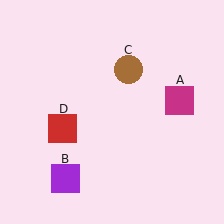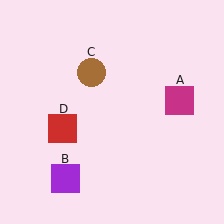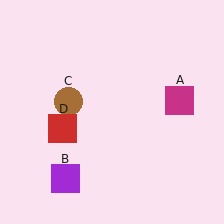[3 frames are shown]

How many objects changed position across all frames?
1 object changed position: brown circle (object C).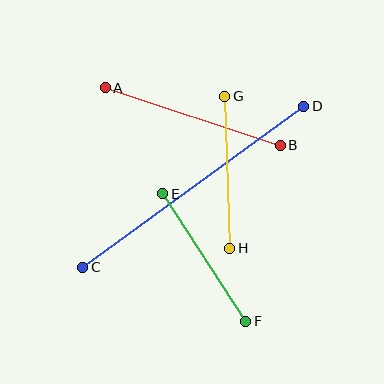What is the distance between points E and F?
The distance is approximately 152 pixels.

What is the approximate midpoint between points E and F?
The midpoint is at approximately (204, 258) pixels.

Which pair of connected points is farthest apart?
Points C and D are farthest apart.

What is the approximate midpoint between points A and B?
The midpoint is at approximately (193, 117) pixels.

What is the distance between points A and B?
The distance is approximately 185 pixels.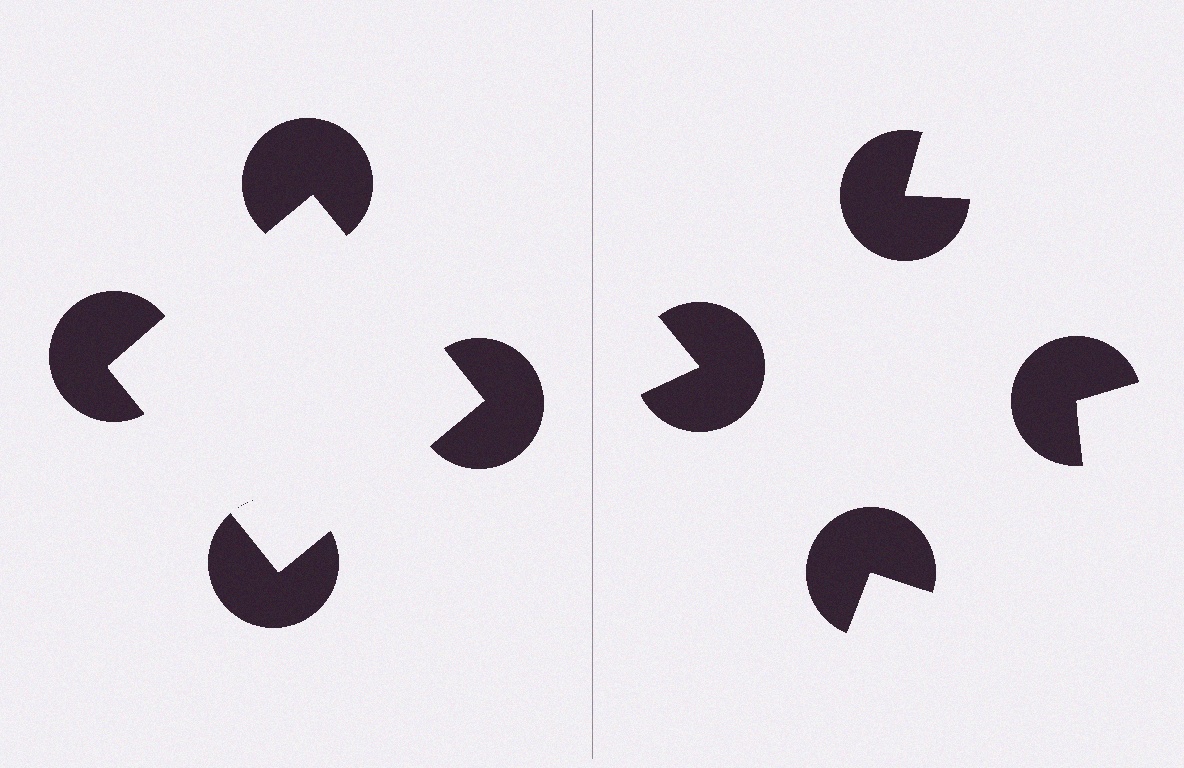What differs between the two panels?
The pac-man discs are positioned identically on both sides; only the wedge orientations differ. On the left they align to a square; on the right they are misaligned.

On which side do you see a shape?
An illusory square appears on the left side. On the right side the wedge cuts are rotated, so no coherent shape forms.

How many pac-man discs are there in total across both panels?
8 — 4 on each side.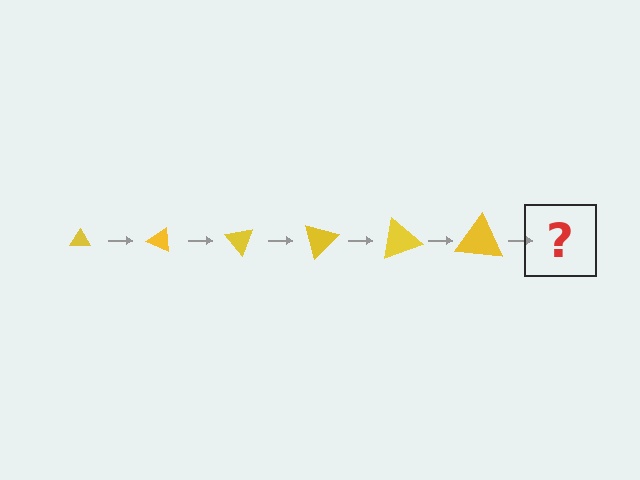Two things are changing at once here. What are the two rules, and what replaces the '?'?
The two rules are that the triangle grows larger each step and it rotates 25 degrees each step. The '?' should be a triangle, larger than the previous one and rotated 150 degrees from the start.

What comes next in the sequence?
The next element should be a triangle, larger than the previous one and rotated 150 degrees from the start.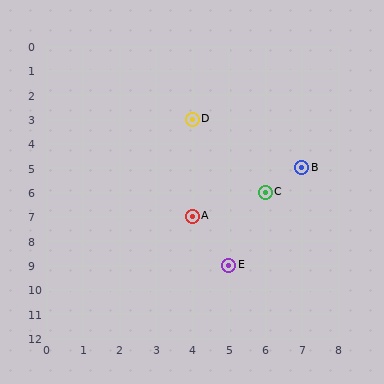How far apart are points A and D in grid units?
Points A and D are 4 rows apart.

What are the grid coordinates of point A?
Point A is at grid coordinates (4, 7).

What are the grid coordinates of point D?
Point D is at grid coordinates (4, 3).